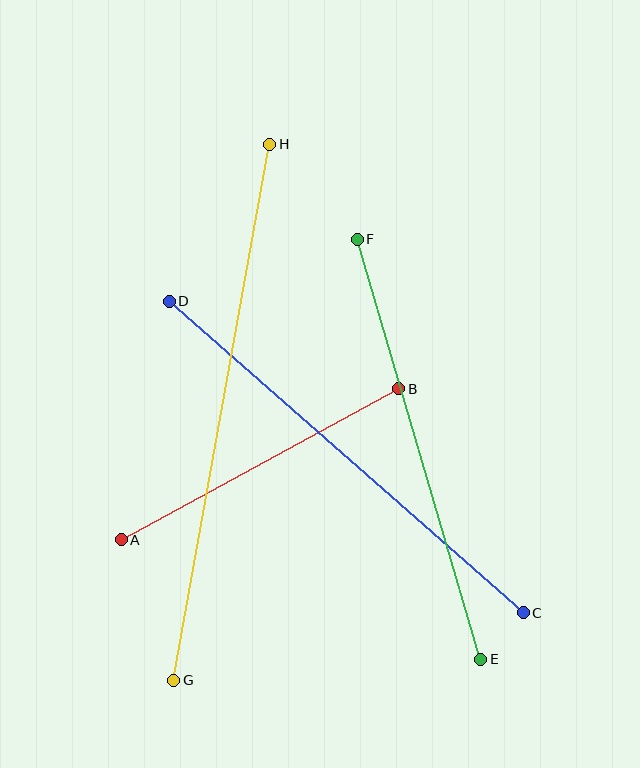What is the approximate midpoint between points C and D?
The midpoint is at approximately (346, 457) pixels.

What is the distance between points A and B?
The distance is approximately 316 pixels.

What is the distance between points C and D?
The distance is approximately 472 pixels.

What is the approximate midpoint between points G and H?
The midpoint is at approximately (222, 412) pixels.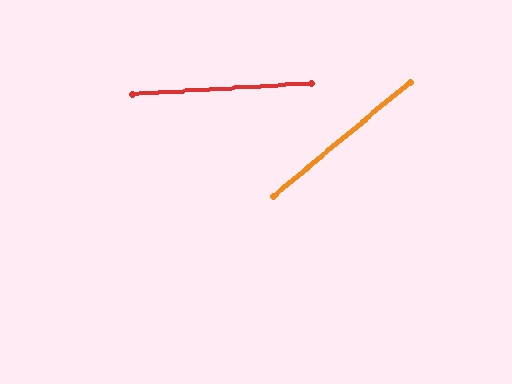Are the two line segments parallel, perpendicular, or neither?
Neither parallel nor perpendicular — they differ by about 36°.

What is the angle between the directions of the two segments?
Approximately 36 degrees.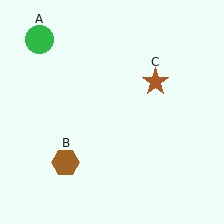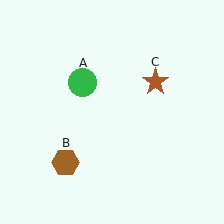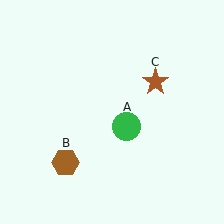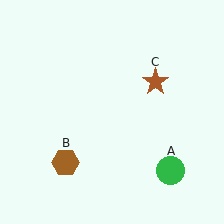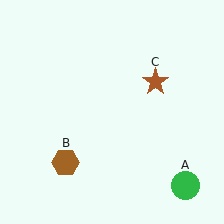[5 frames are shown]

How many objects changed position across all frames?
1 object changed position: green circle (object A).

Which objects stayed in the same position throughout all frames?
Brown hexagon (object B) and brown star (object C) remained stationary.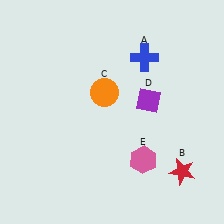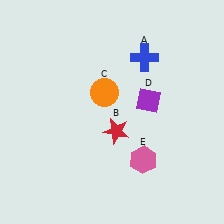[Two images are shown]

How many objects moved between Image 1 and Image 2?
1 object moved between the two images.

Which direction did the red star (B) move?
The red star (B) moved left.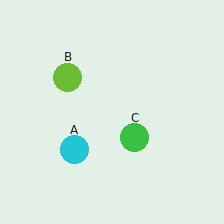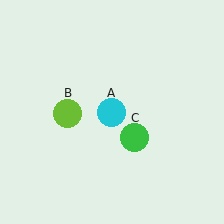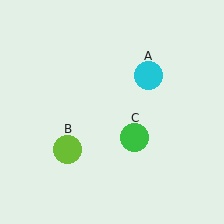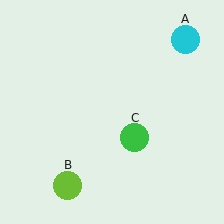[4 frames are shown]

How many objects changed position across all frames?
2 objects changed position: cyan circle (object A), lime circle (object B).